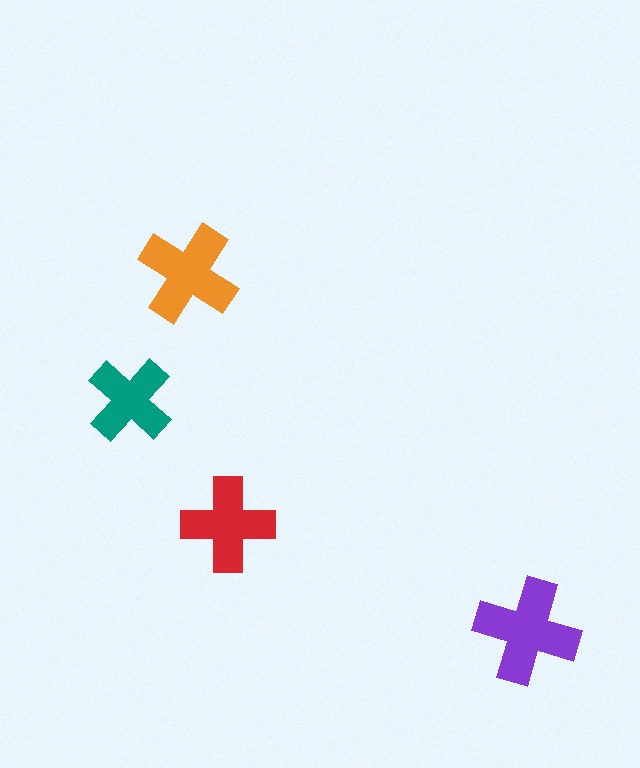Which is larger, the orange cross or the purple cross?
The purple one.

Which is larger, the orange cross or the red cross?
The orange one.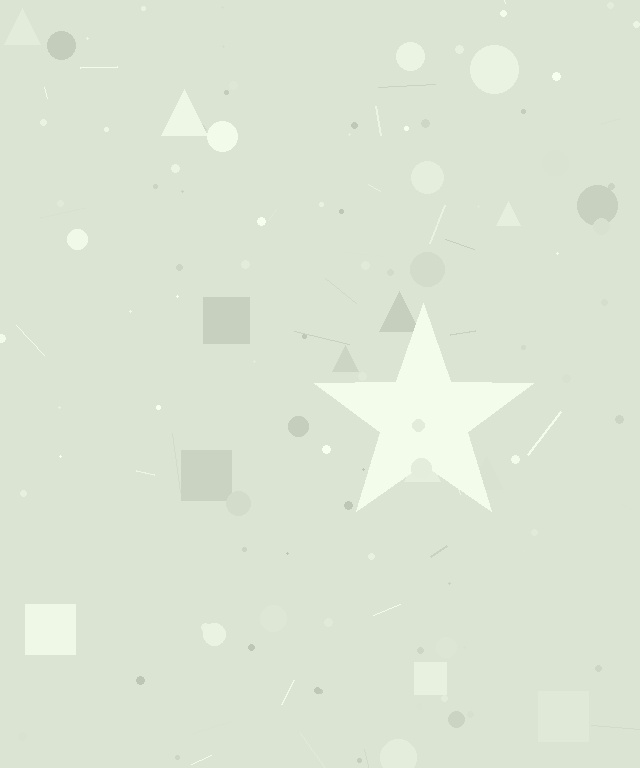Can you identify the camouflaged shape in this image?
The camouflaged shape is a star.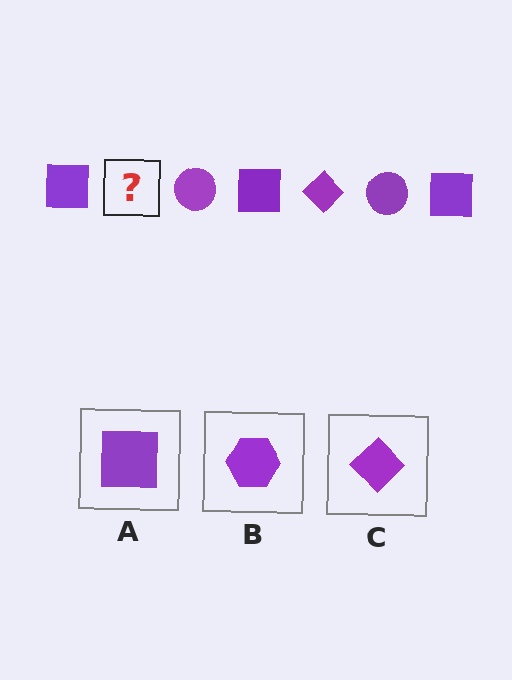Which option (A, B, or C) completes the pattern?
C.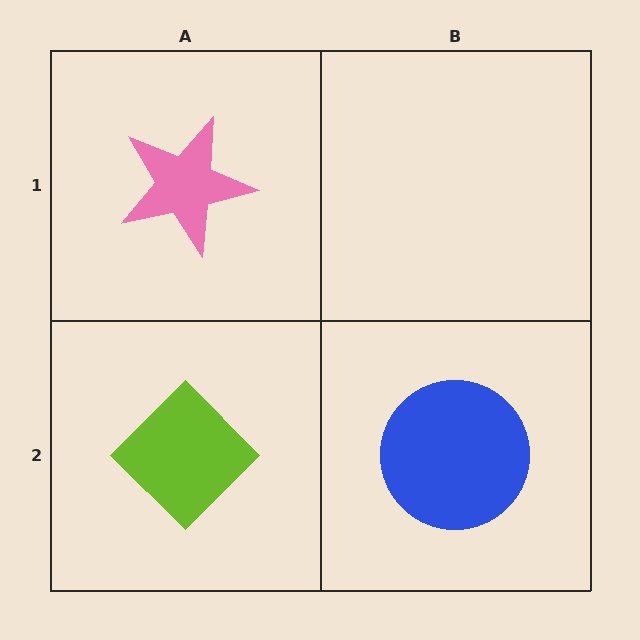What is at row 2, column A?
A lime diamond.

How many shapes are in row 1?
1 shape.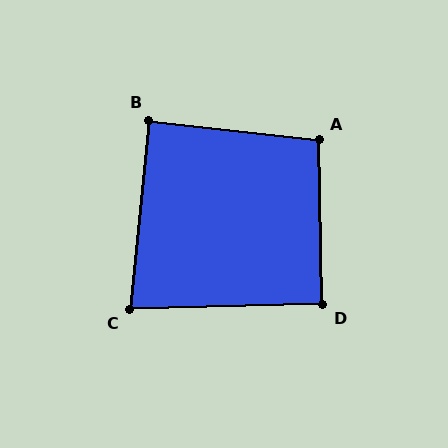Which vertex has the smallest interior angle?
C, at approximately 83 degrees.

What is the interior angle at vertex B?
Approximately 90 degrees (approximately right).